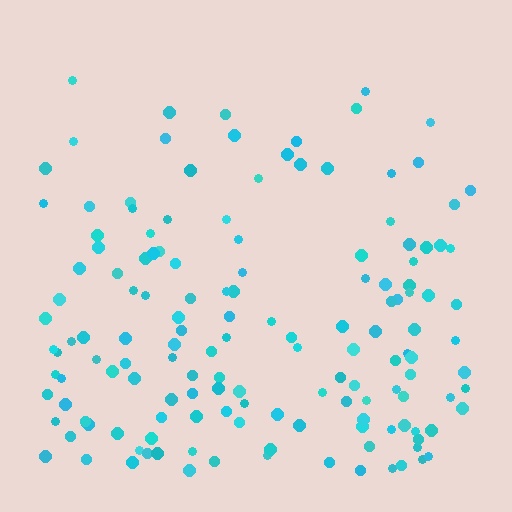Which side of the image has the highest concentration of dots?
The bottom.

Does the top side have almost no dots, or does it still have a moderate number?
Still a moderate number, just noticeably fewer than the bottom.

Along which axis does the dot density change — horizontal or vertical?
Vertical.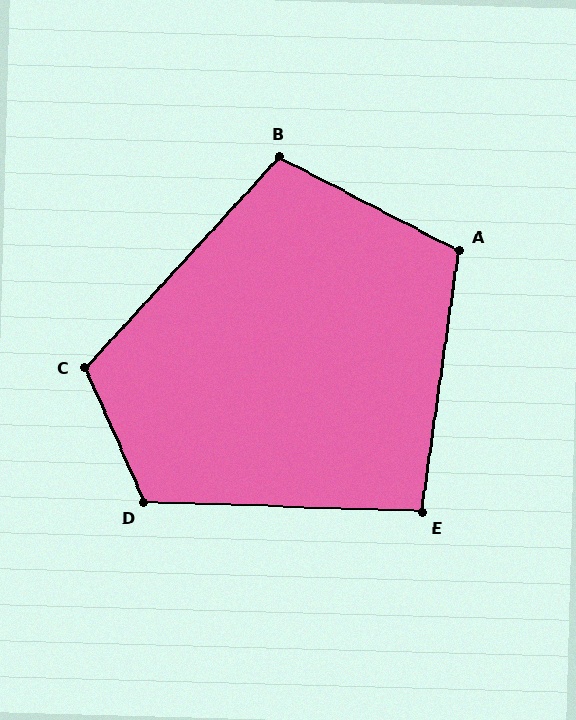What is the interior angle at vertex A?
Approximately 110 degrees (obtuse).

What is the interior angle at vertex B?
Approximately 105 degrees (obtuse).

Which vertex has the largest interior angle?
D, at approximately 115 degrees.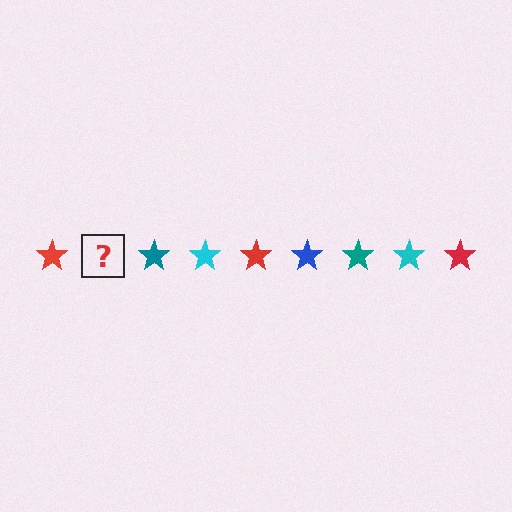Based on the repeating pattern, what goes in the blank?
The blank should be a blue star.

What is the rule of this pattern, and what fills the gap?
The rule is that the pattern cycles through red, blue, teal, cyan stars. The gap should be filled with a blue star.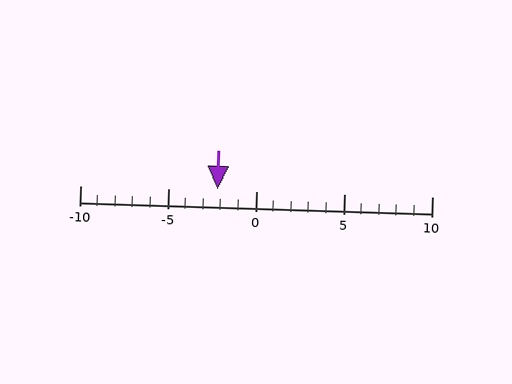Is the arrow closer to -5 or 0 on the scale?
The arrow is closer to 0.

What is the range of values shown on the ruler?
The ruler shows values from -10 to 10.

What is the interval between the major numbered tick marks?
The major tick marks are spaced 5 units apart.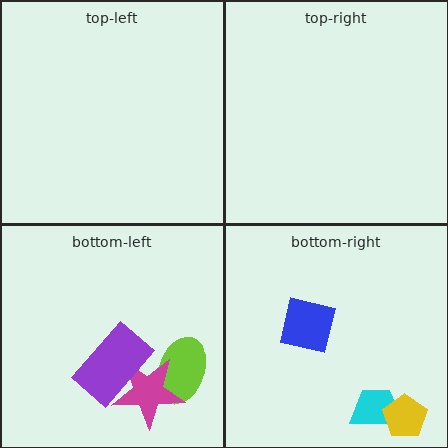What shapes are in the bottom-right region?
The cyan trapezoid, the blue square, the yellow pentagon.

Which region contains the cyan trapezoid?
The bottom-right region.